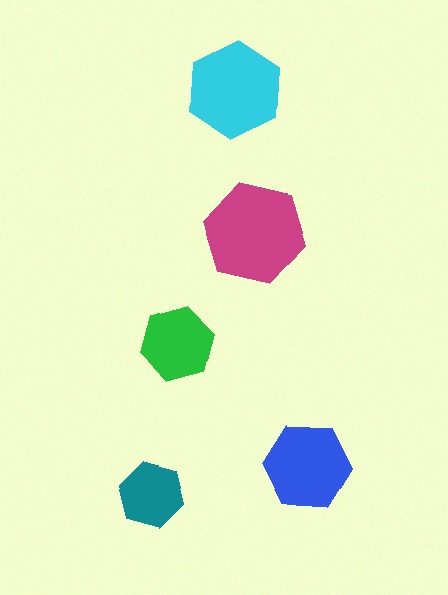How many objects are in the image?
There are 5 objects in the image.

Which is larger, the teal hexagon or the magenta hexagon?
The magenta one.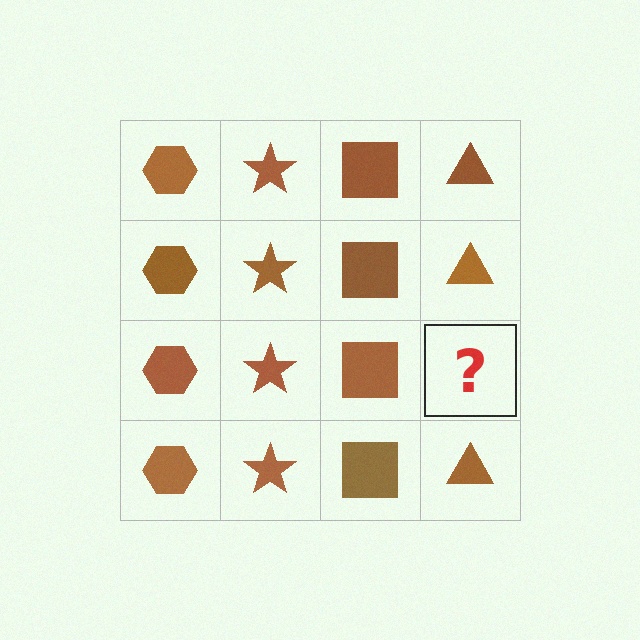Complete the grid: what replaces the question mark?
The question mark should be replaced with a brown triangle.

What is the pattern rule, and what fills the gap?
The rule is that each column has a consistent shape. The gap should be filled with a brown triangle.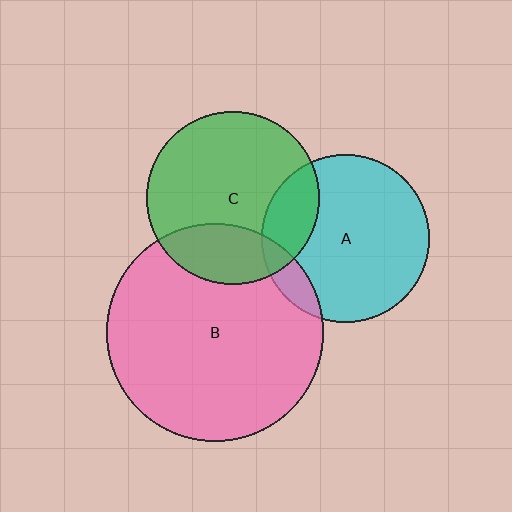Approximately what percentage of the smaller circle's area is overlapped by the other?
Approximately 20%.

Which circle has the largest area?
Circle B (pink).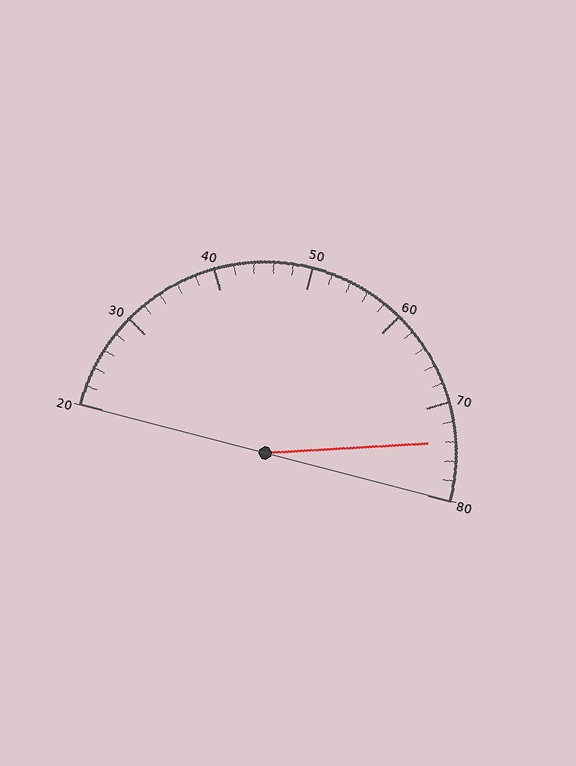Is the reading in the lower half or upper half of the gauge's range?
The reading is in the upper half of the range (20 to 80).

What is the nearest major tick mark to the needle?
The nearest major tick mark is 70.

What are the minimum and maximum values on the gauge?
The gauge ranges from 20 to 80.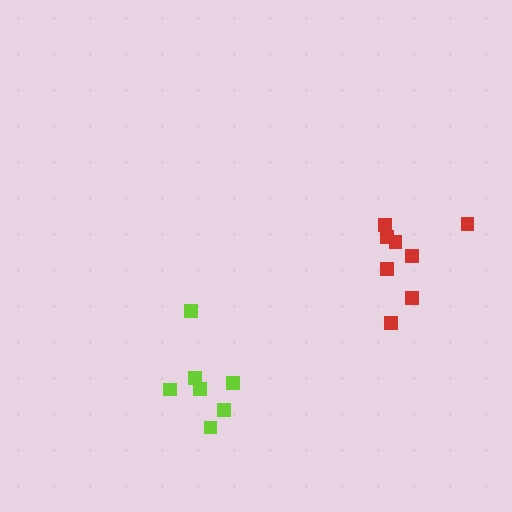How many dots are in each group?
Group 1: 8 dots, Group 2: 7 dots (15 total).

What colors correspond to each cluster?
The clusters are colored: red, lime.